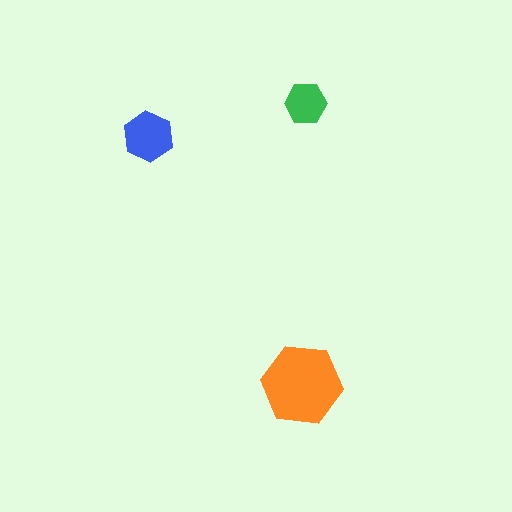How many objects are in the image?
There are 3 objects in the image.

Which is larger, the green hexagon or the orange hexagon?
The orange one.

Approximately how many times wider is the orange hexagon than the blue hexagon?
About 1.5 times wider.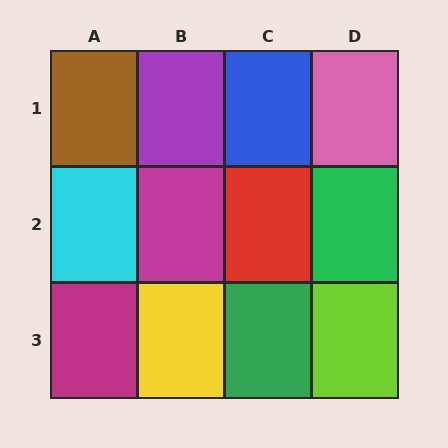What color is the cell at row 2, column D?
Green.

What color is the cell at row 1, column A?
Brown.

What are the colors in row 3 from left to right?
Magenta, yellow, green, lime.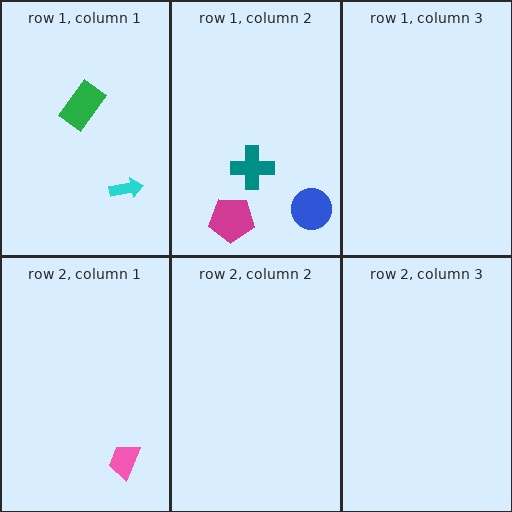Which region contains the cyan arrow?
The row 1, column 1 region.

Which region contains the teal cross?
The row 1, column 2 region.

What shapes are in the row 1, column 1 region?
The cyan arrow, the green rectangle.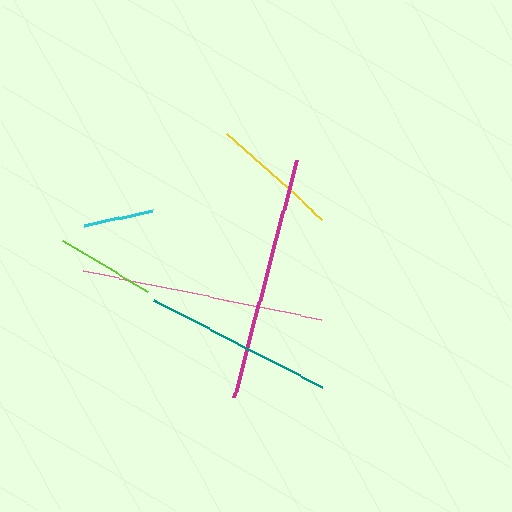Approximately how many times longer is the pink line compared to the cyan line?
The pink line is approximately 3.5 times the length of the cyan line.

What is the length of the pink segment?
The pink segment is approximately 244 pixels long.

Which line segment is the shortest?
The cyan line is the shortest at approximately 69 pixels.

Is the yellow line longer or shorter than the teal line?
The teal line is longer than the yellow line.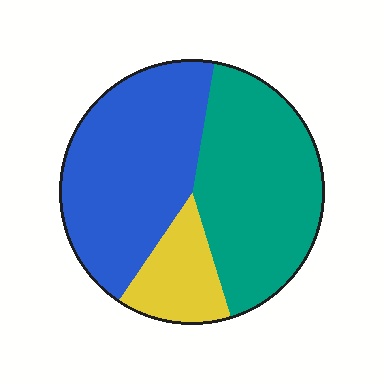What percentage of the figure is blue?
Blue takes up about two fifths (2/5) of the figure.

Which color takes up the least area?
Yellow, at roughly 15%.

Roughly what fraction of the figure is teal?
Teal covers 42% of the figure.